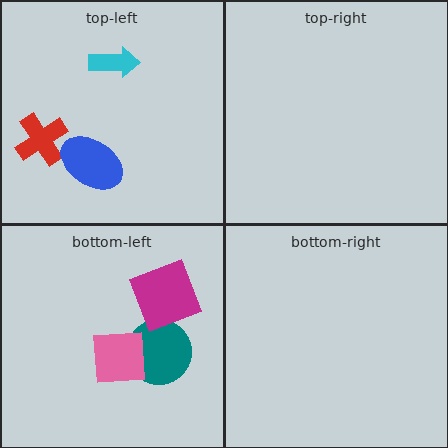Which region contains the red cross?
The top-left region.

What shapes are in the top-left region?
The red cross, the cyan arrow, the blue ellipse.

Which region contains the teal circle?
The bottom-left region.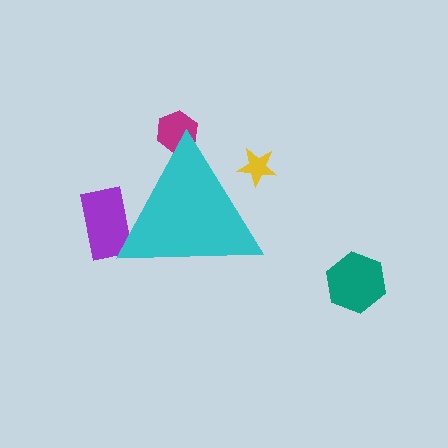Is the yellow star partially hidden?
Yes, the yellow star is partially hidden behind the cyan triangle.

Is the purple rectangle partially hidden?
Yes, the purple rectangle is partially hidden behind the cyan triangle.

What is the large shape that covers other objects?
A cyan triangle.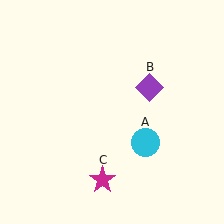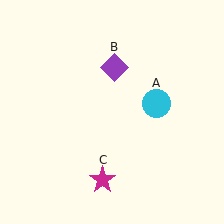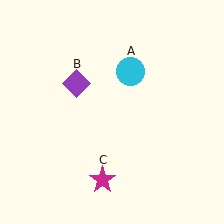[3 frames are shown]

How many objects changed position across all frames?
2 objects changed position: cyan circle (object A), purple diamond (object B).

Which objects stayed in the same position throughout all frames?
Magenta star (object C) remained stationary.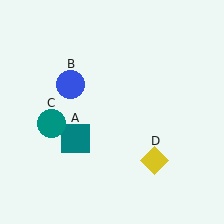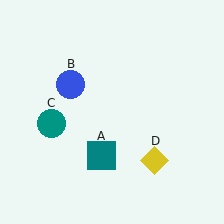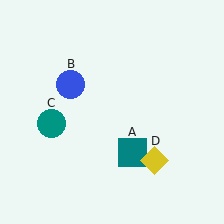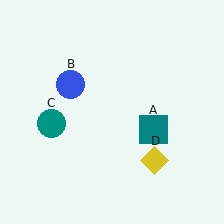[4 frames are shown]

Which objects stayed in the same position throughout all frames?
Blue circle (object B) and teal circle (object C) and yellow diamond (object D) remained stationary.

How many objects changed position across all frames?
1 object changed position: teal square (object A).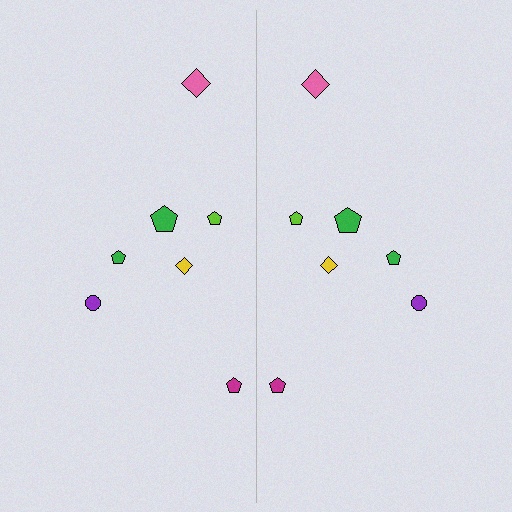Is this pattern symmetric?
Yes, this pattern has bilateral (reflection) symmetry.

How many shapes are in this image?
There are 14 shapes in this image.